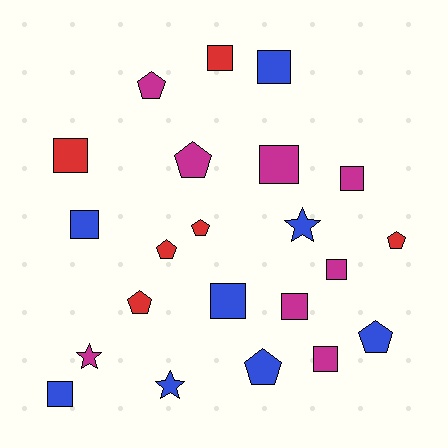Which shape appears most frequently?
Square, with 11 objects.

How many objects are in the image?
There are 22 objects.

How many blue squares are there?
There are 4 blue squares.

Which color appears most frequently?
Magenta, with 8 objects.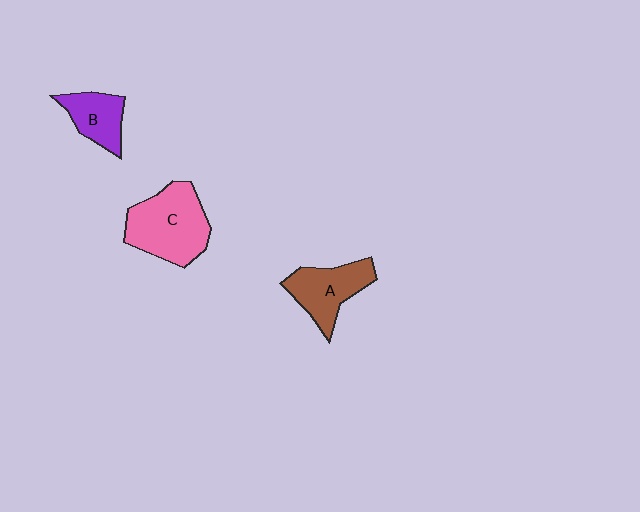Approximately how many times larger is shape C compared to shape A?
Approximately 1.4 times.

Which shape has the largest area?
Shape C (pink).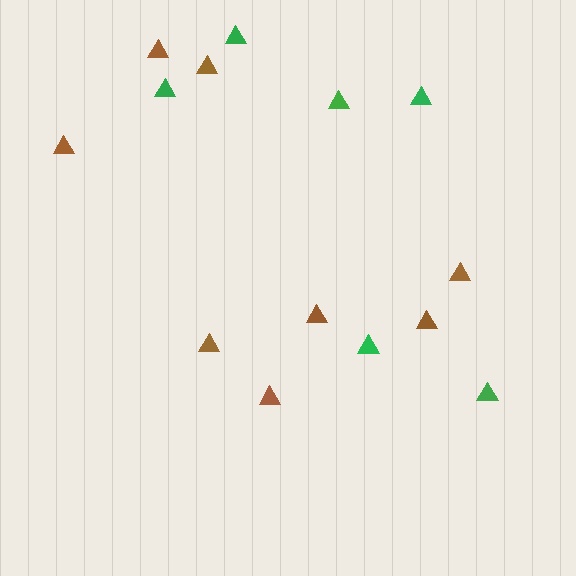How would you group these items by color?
There are 2 groups: one group of green triangles (6) and one group of brown triangles (8).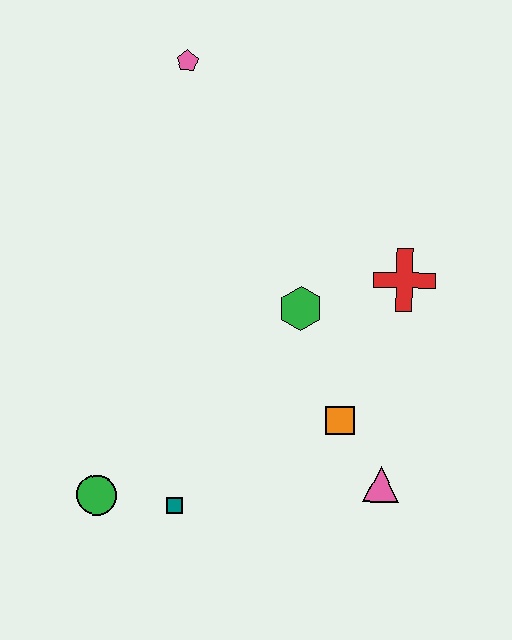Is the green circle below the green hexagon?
Yes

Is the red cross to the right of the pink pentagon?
Yes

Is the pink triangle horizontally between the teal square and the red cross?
Yes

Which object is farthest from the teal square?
The pink pentagon is farthest from the teal square.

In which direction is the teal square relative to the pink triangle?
The teal square is to the left of the pink triangle.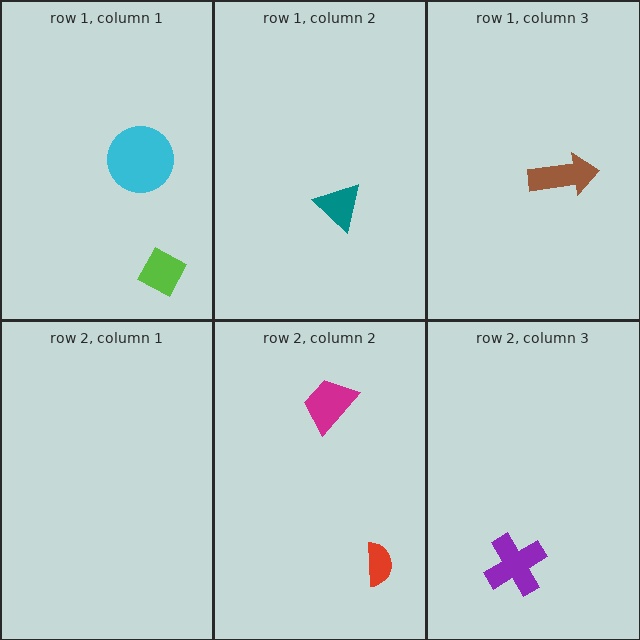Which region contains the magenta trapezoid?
The row 2, column 2 region.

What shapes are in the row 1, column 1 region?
The cyan circle, the lime diamond.